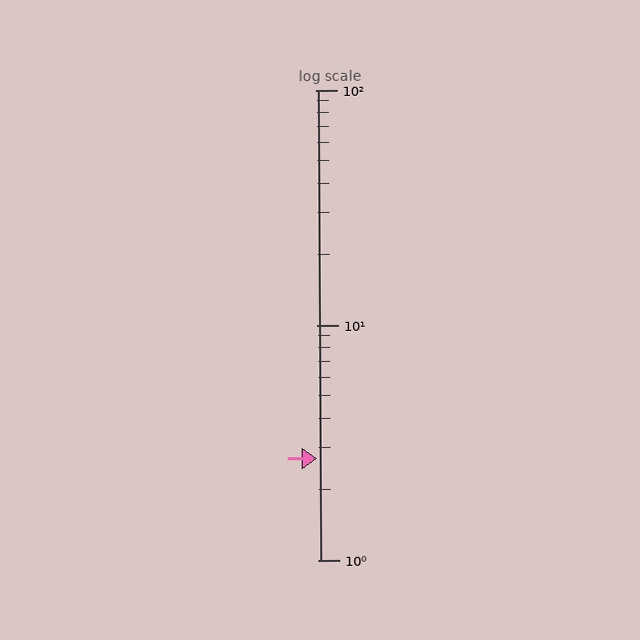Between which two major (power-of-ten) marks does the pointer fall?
The pointer is between 1 and 10.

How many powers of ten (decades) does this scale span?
The scale spans 2 decades, from 1 to 100.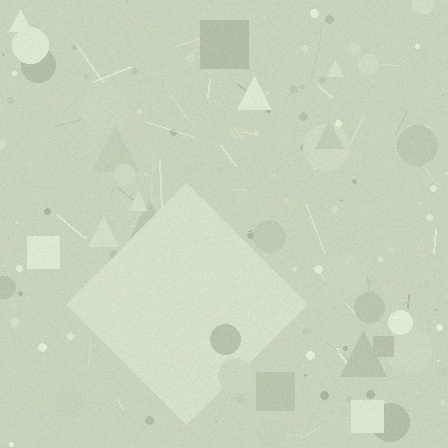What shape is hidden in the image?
A diamond is hidden in the image.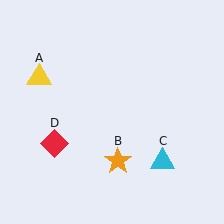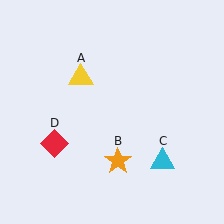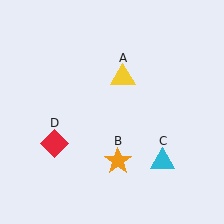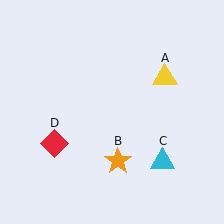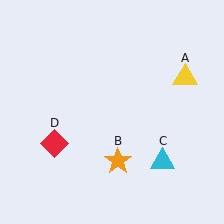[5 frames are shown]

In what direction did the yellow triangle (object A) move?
The yellow triangle (object A) moved right.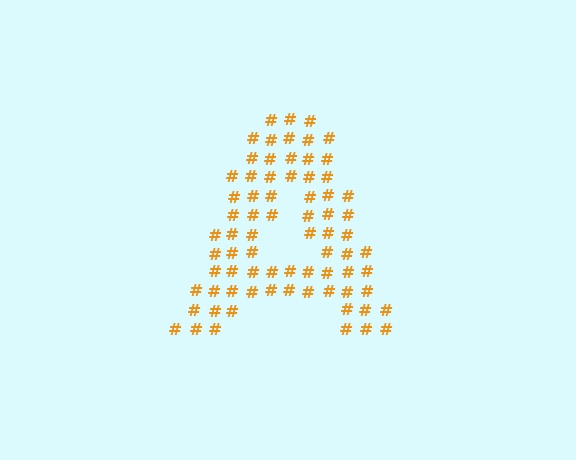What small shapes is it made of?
It is made of small hash symbols.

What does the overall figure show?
The overall figure shows the letter A.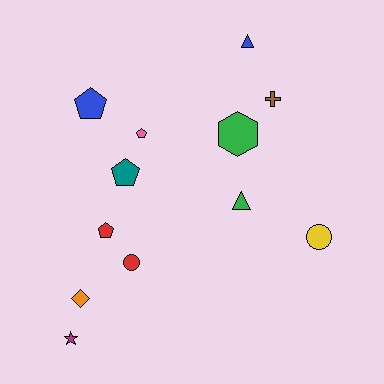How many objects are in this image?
There are 12 objects.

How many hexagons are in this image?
There is 1 hexagon.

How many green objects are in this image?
There are 2 green objects.